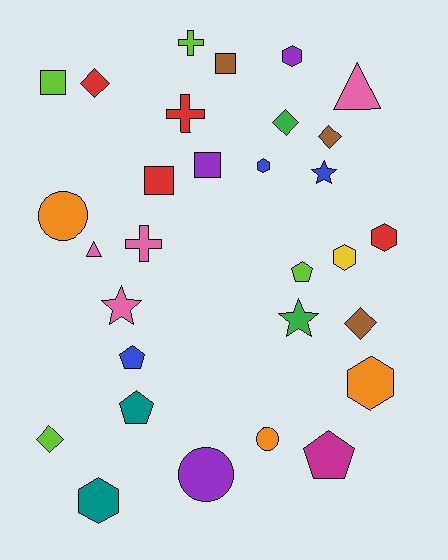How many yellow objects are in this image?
There is 1 yellow object.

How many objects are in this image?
There are 30 objects.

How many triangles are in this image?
There are 2 triangles.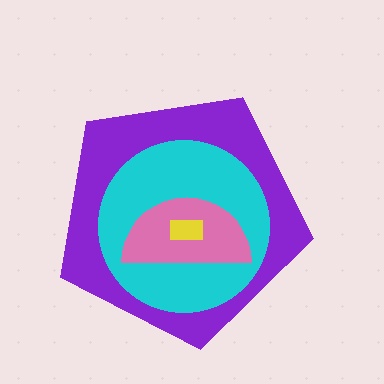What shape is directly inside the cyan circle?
The pink semicircle.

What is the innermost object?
The yellow rectangle.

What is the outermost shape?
The purple pentagon.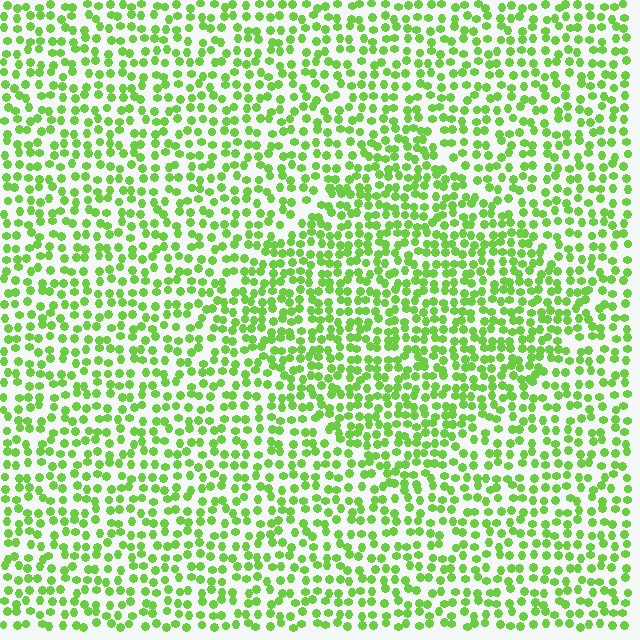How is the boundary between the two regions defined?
The boundary is defined by a change in element density (approximately 1.4x ratio). All elements are the same color, size, and shape.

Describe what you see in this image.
The image contains small lime elements arranged at two different densities. A diamond-shaped region is visible where the elements are more densely packed than the surrounding area.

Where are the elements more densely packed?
The elements are more densely packed inside the diamond boundary.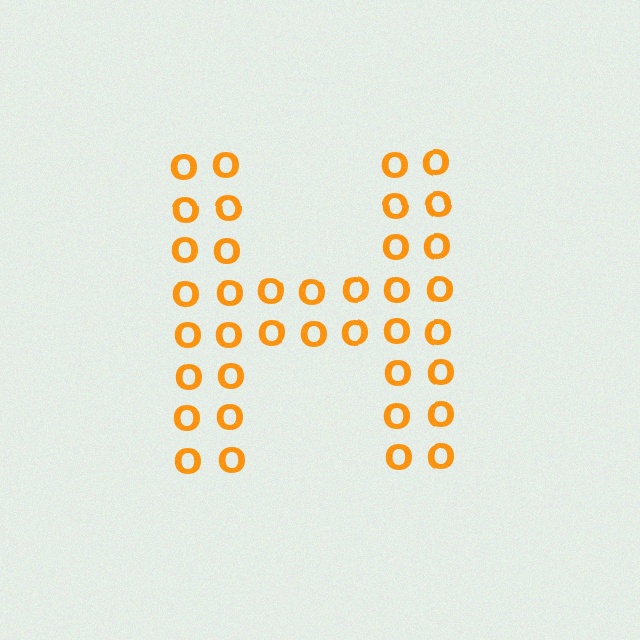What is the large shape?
The large shape is the letter H.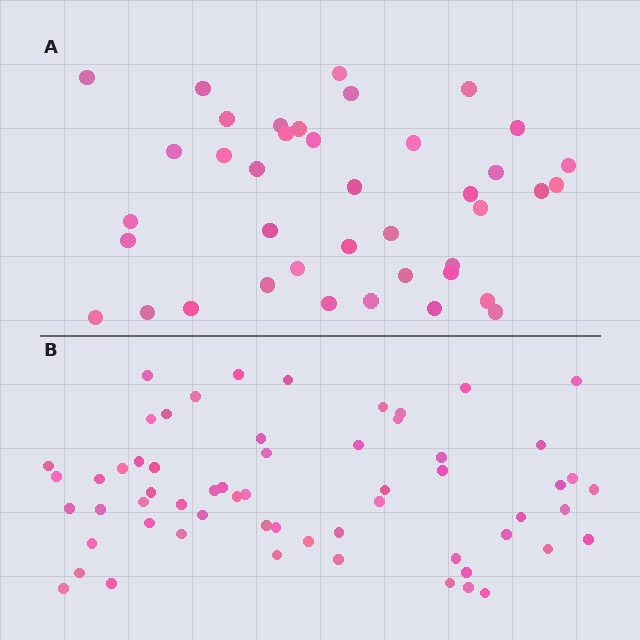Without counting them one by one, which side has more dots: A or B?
Region B (the bottom region) has more dots.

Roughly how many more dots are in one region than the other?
Region B has approximately 20 more dots than region A.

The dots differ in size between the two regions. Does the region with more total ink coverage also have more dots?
No. Region A has more total ink coverage because its dots are larger, but region B actually contains more individual dots. Total area can be misleading — the number of items is what matters here.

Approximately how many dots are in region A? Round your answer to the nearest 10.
About 40 dots.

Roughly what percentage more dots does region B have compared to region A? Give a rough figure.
About 50% more.